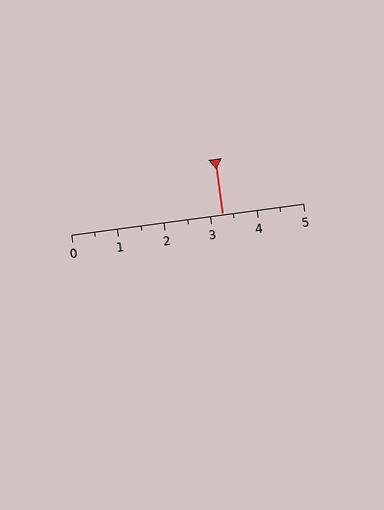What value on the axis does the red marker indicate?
The marker indicates approximately 3.2.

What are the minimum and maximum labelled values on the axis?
The axis runs from 0 to 5.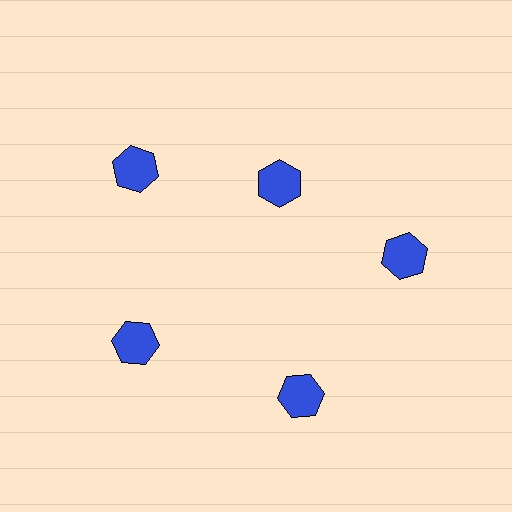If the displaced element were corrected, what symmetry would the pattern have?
It would have 5-fold rotational symmetry — the pattern would map onto itself every 72 degrees.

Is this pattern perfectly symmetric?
No. The 5 blue hexagons are arranged in a ring, but one element near the 1 o'clock position is pulled inward toward the center, breaking the 5-fold rotational symmetry.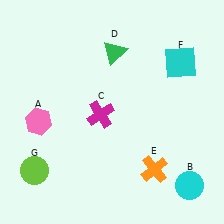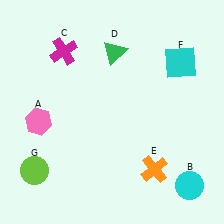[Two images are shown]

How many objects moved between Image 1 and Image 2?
1 object moved between the two images.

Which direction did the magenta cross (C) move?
The magenta cross (C) moved up.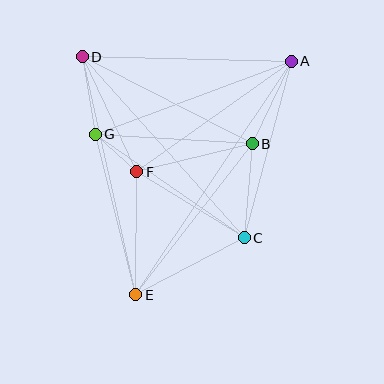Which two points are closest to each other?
Points F and G are closest to each other.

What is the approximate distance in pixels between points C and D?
The distance between C and D is approximately 243 pixels.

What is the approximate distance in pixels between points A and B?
The distance between A and B is approximately 92 pixels.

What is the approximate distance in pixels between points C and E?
The distance between C and E is approximately 123 pixels.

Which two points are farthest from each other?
Points A and E are farthest from each other.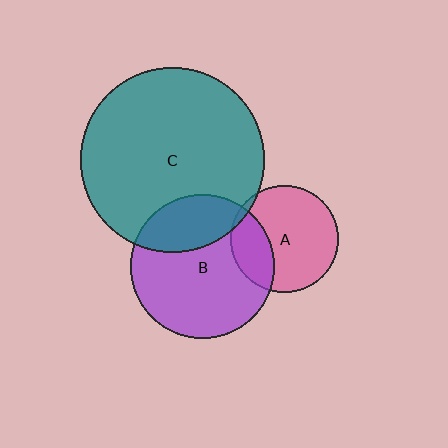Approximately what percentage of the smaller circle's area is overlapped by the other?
Approximately 25%.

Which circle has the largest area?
Circle C (teal).